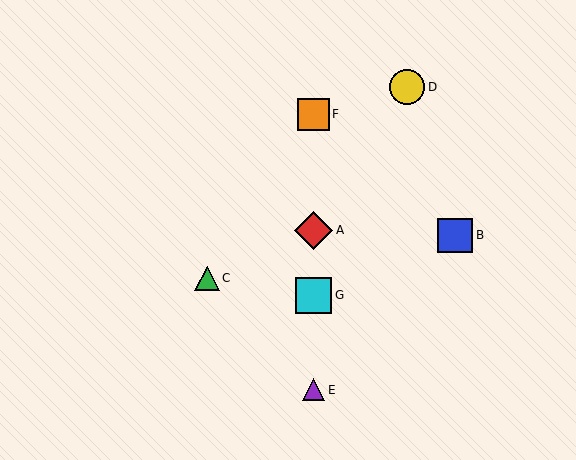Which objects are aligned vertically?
Objects A, E, F, G are aligned vertically.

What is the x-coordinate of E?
Object E is at x≈314.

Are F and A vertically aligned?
Yes, both are at x≈314.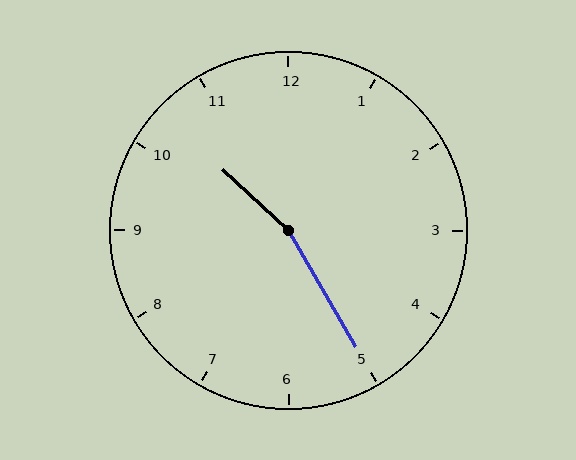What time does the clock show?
10:25.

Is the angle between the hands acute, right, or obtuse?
It is obtuse.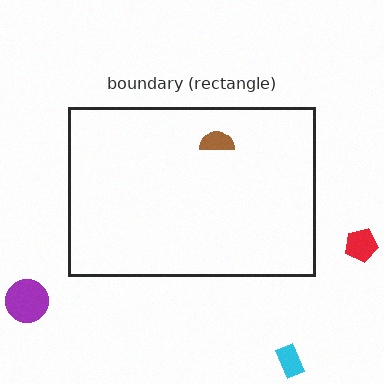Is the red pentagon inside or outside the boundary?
Outside.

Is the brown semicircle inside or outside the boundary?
Inside.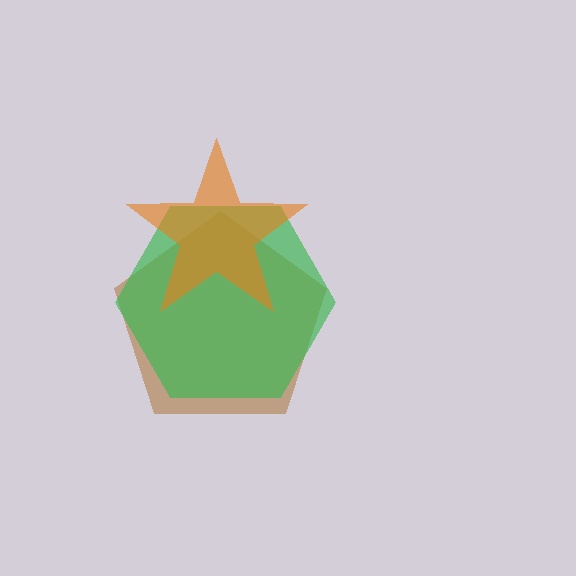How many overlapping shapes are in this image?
There are 3 overlapping shapes in the image.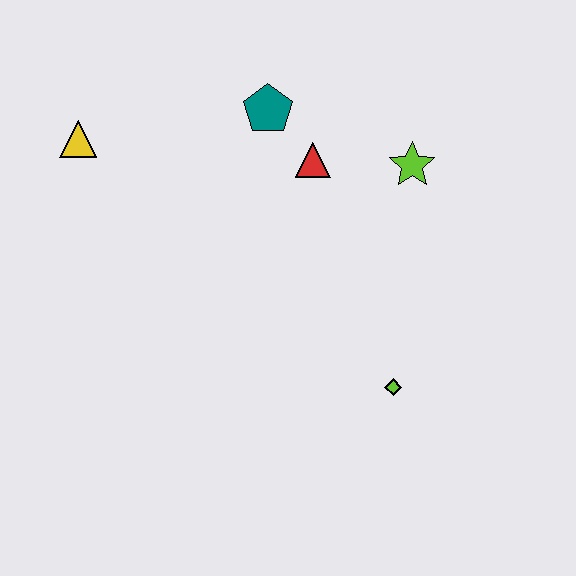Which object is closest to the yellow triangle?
The teal pentagon is closest to the yellow triangle.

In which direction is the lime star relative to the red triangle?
The lime star is to the right of the red triangle.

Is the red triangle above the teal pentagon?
No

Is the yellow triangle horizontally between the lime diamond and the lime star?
No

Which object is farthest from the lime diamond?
The yellow triangle is farthest from the lime diamond.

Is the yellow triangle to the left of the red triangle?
Yes